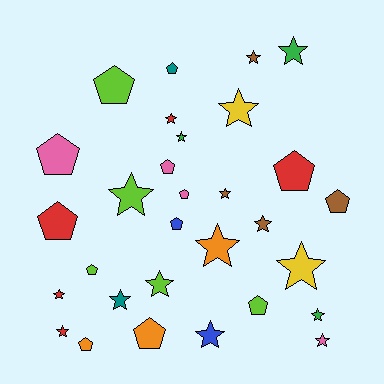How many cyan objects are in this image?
There are no cyan objects.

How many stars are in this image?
There are 17 stars.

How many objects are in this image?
There are 30 objects.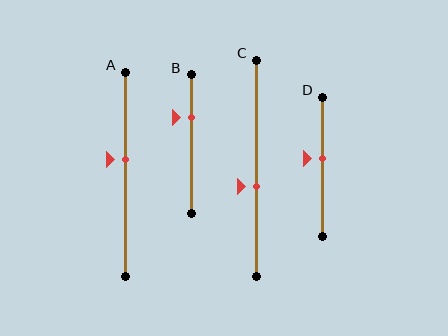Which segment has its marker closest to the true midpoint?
Segment D has its marker closest to the true midpoint.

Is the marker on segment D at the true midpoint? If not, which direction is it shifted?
No, the marker on segment D is shifted upward by about 6% of the segment length.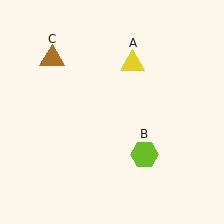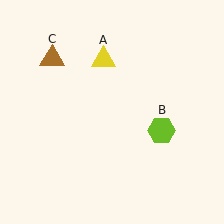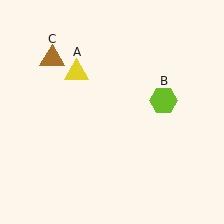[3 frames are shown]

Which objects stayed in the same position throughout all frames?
Brown triangle (object C) remained stationary.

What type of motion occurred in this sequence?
The yellow triangle (object A), lime hexagon (object B) rotated counterclockwise around the center of the scene.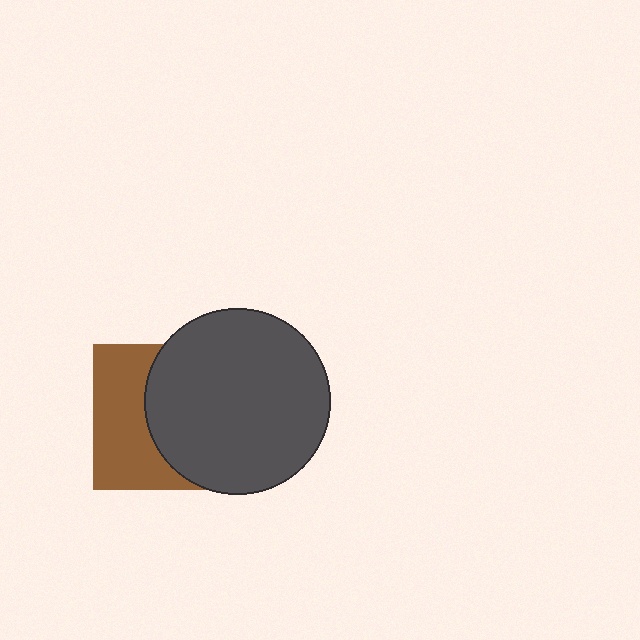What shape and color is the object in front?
The object in front is a dark gray circle.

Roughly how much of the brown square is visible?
A small part of it is visible (roughly 44%).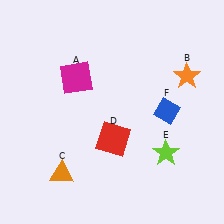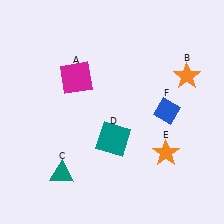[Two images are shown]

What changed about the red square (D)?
In Image 1, D is red. In Image 2, it changed to teal.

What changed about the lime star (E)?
In Image 1, E is lime. In Image 2, it changed to orange.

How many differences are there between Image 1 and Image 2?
There are 3 differences between the two images.